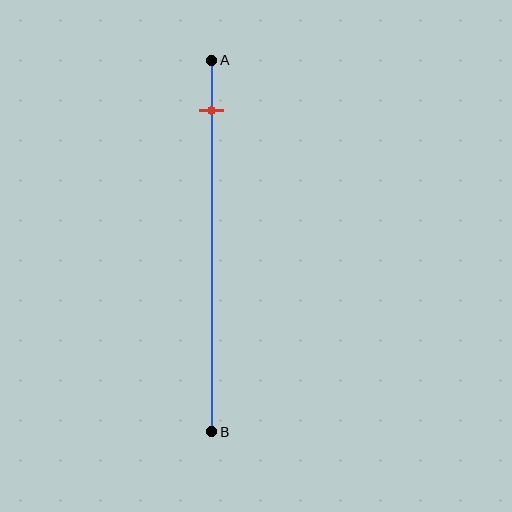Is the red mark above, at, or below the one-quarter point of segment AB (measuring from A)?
The red mark is above the one-quarter point of segment AB.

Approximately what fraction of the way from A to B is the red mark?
The red mark is approximately 15% of the way from A to B.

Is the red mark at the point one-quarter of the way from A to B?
No, the mark is at about 15% from A, not at the 25% one-quarter point.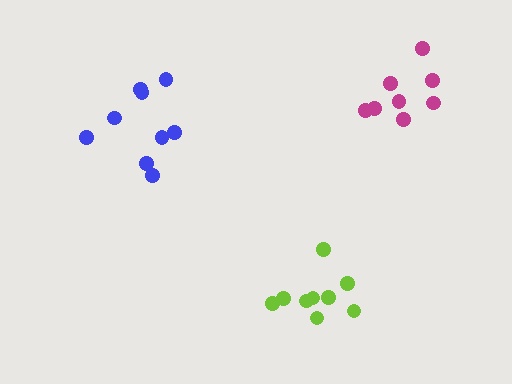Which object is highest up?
The magenta cluster is topmost.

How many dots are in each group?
Group 1: 9 dots, Group 2: 8 dots, Group 3: 9 dots (26 total).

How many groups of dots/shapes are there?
There are 3 groups.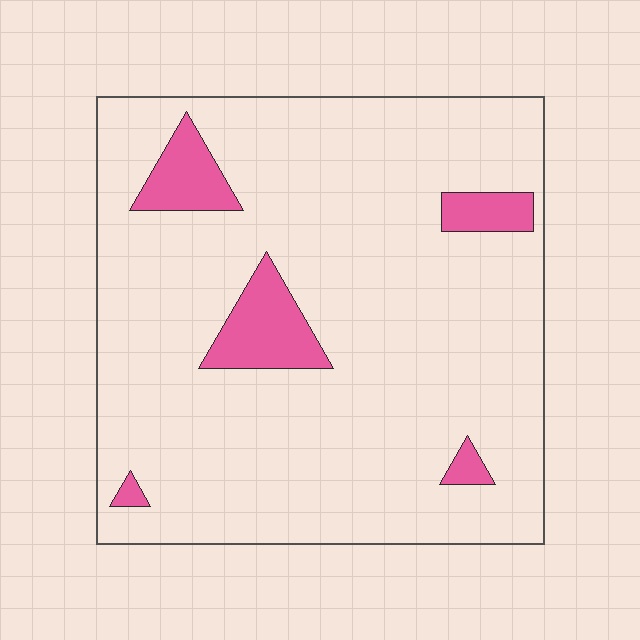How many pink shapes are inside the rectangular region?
5.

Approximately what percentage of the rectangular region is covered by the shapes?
Approximately 10%.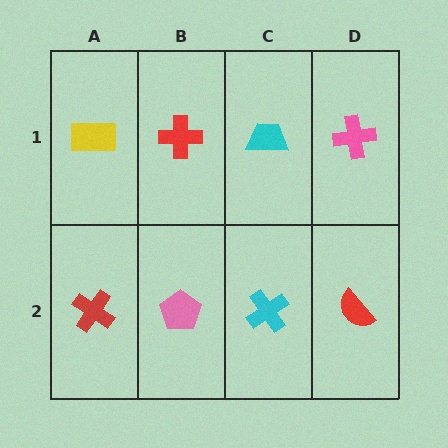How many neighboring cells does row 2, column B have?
3.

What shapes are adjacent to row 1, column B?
A pink pentagon (row 2, column B), a yellow rectangle (row 1, column A), a cyan trapezoid (row 1, column C).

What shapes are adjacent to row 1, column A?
A red cross (row 2, column A), a red cross (row 1, column B).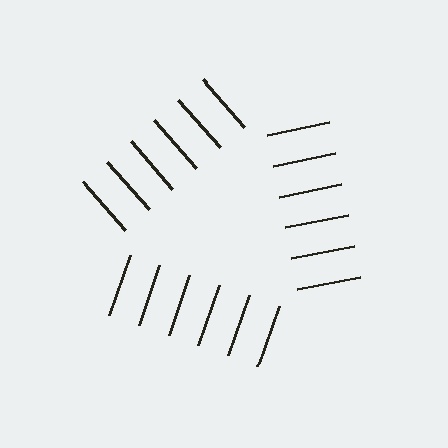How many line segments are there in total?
18 — 6 along each of the 3 edges.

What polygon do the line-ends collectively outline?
An illusory triangle — the line segments terminate on its edges but no continuous stroke is drawn.